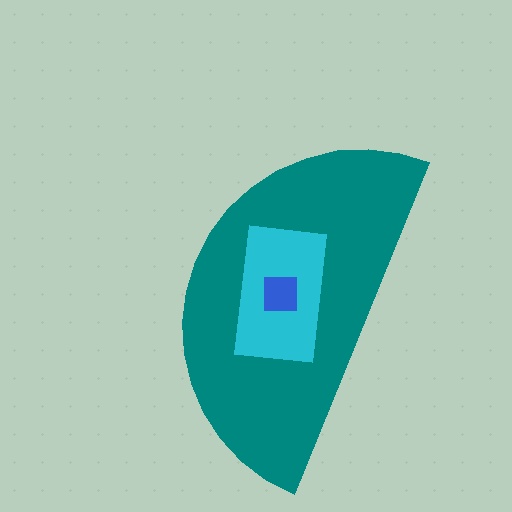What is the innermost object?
The blue square.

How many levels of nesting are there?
3.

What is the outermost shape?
The teal semicircle.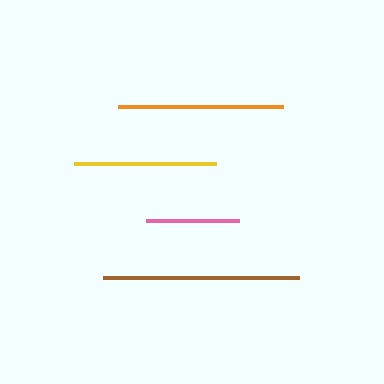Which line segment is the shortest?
The pink line is the shortest at approximately 93 pixels.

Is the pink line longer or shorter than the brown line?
The brown line is longer than the pink line.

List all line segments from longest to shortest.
From longest to shortest: brown, orange, yellow, pink.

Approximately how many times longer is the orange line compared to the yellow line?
The orange line is approximately 1.2 times the length of the yellow line.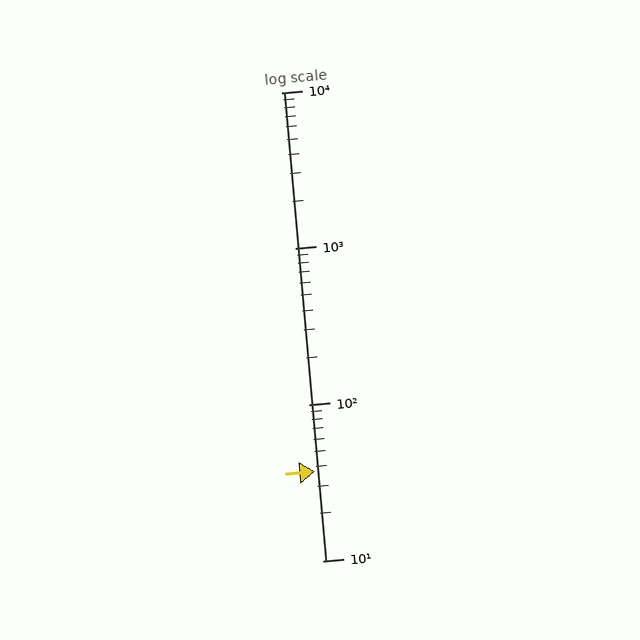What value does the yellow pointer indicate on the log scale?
The pointer indicates approximately 37.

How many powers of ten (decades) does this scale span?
The scale spans 3 decades, from 10 to 10000.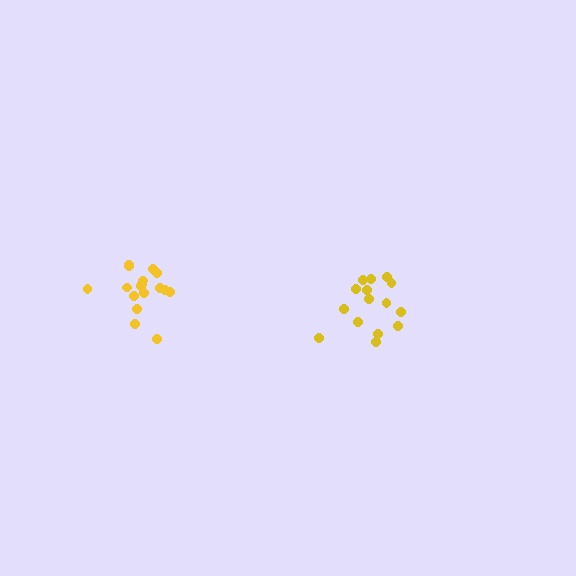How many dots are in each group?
Group 1: 17 dots, Group 2: 15 dots (32 total).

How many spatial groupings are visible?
There are 2 spatial groupings.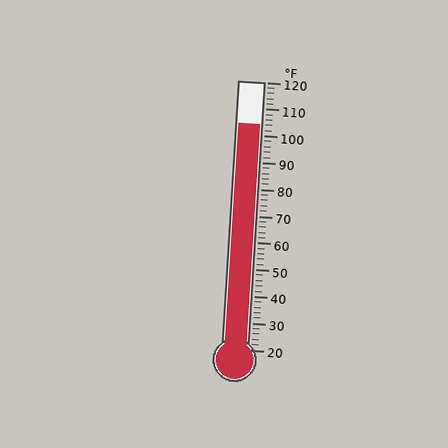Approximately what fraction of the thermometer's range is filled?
The thermometer is filled to approximately 85% of its range.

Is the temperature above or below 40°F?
The temperature is above 40°F.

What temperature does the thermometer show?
The thermometer shows approximately 104°F.